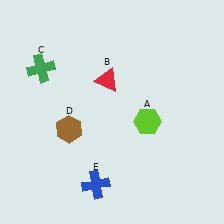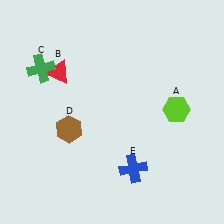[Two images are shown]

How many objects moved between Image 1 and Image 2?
3 objects moved between the two images.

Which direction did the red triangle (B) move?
The red triangle (B) moved left.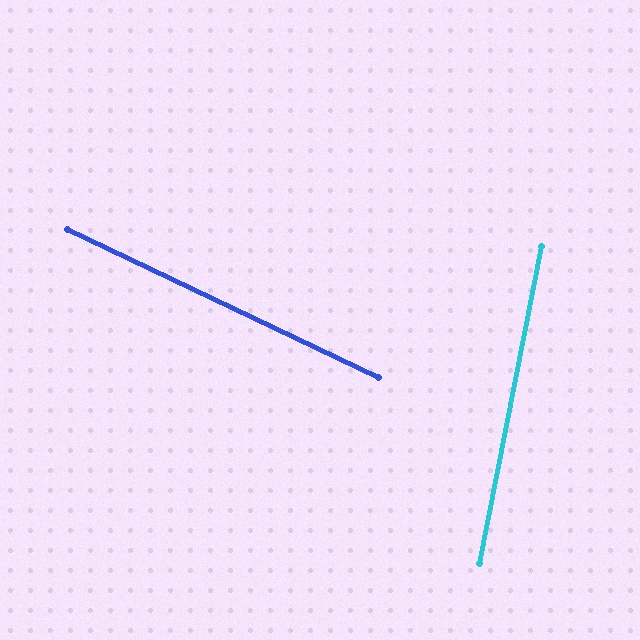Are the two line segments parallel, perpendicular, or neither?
Neither parallel nor perpendicular — they differ by about 75°.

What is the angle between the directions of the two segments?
Approximately 75 degrees.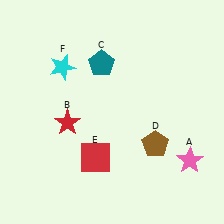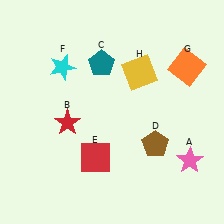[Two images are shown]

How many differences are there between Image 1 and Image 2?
There are 2 differences between the two images.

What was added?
An orange square (G), a yellow square (H) were added in Image 2.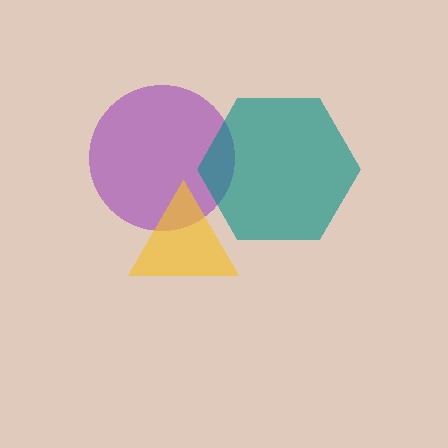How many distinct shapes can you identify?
There are 3 distinct shapes: a purple circle, a yellow triangle, a teal hexagon.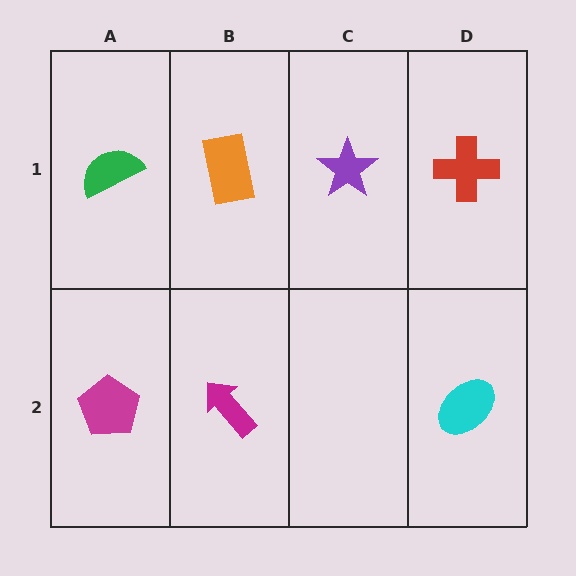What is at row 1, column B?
An orange rectangle.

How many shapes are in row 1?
4 shapes.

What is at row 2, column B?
A magenta arrow.